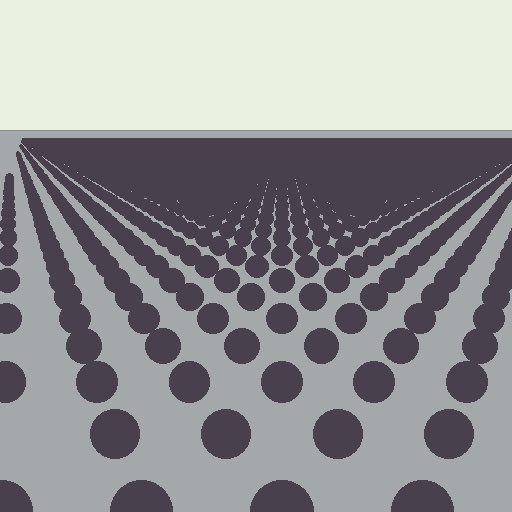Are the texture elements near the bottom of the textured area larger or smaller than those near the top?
Larger. Near the bottom, elements are closer to the viewer and appear at a bigger on-screen size.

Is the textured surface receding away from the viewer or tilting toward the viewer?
The surface is receding away from the viewer. Texture elements get smaller and denser toward the top.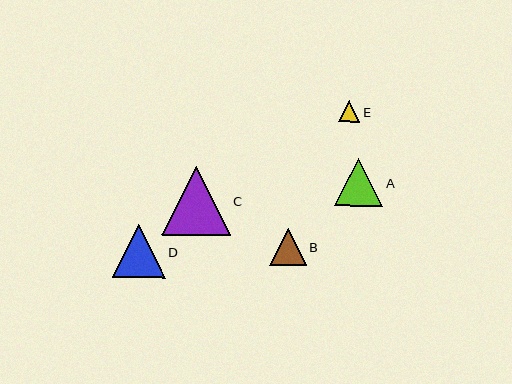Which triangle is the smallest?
Triangle E is the smallest with a size of approximately 21 pixels.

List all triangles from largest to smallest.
From largest to smallest: C, D, A, B, E.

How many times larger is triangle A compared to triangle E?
Triangle A is approximately 2.3 times the size of triangle E.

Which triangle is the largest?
Triangle C is the largest with a size of approximately 68 pixels.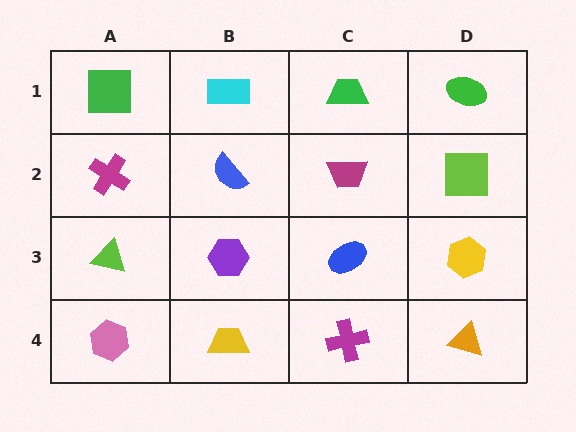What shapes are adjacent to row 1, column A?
A magenta cross (row 2, column A), a cyan rectangle (row 1, column B).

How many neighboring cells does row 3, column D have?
3.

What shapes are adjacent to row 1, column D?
A lime square (row 2, column D), a green trapezoid (row 1, column C).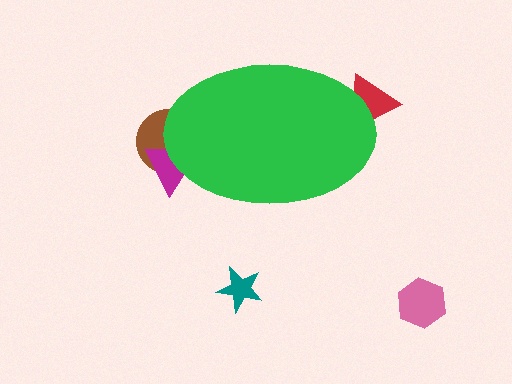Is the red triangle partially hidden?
Yes, the red triangle is partially hidden behind the green ellipse.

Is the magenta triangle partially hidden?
Yes, the magenta triangle is partially hidden behind the green ellipse.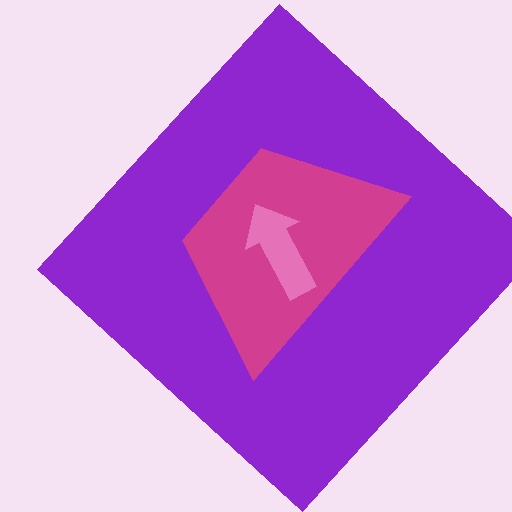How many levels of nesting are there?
3.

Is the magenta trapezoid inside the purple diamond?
Yes.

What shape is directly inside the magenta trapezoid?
The pink arrow.